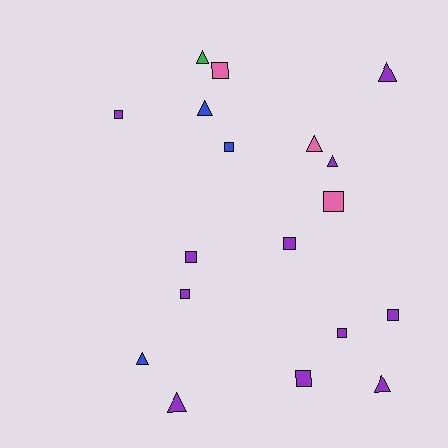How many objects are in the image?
There are 18 objects.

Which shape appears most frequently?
Square, with 10 objects.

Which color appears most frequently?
Purple, with 11 objects.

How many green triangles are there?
There is 1 green triangle.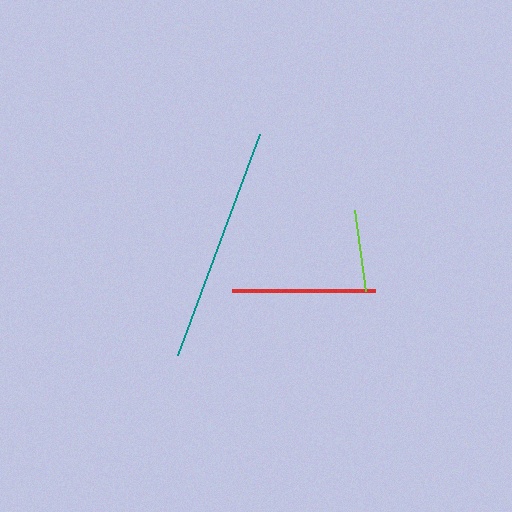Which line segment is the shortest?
The lime line is the shortest at approximately 81 pixels.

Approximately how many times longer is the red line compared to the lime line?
The red line is approximately 1.7 times the length of the lime line.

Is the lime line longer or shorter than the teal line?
The teal line is longer than the lime line.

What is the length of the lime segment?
The lime segment is approximately 81 pixels long.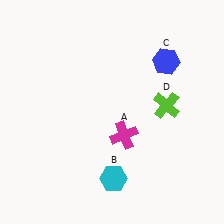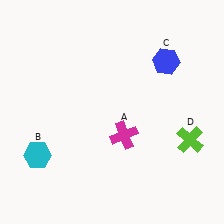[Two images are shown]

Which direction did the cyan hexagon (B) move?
The cyan hexagon (B) moved left.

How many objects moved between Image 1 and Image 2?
2 objects moved between the two images.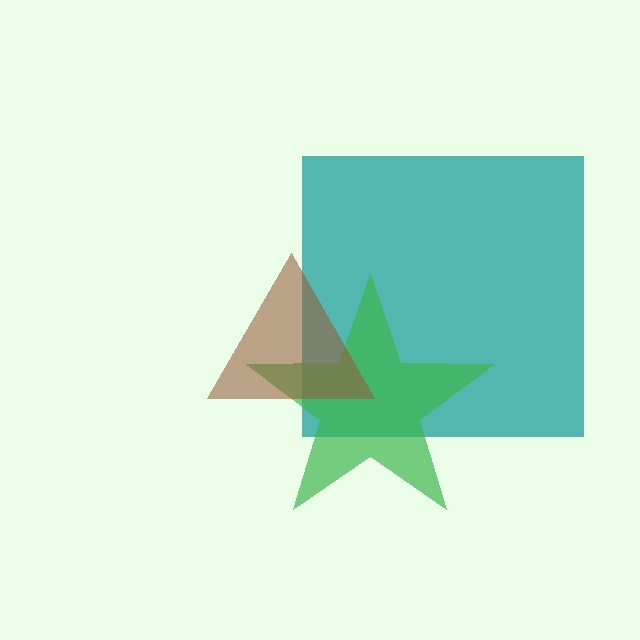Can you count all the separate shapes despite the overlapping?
Yes, there are 3 separate shapes.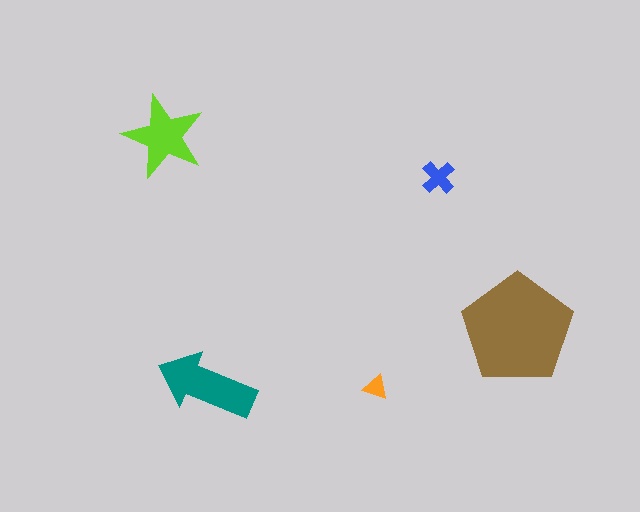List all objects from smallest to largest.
The orange triangle, the blue cross, the lime star, the teal arrow, the brown pentagon.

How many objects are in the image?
There are 5 objects in the image.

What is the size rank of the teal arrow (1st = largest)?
2nd.